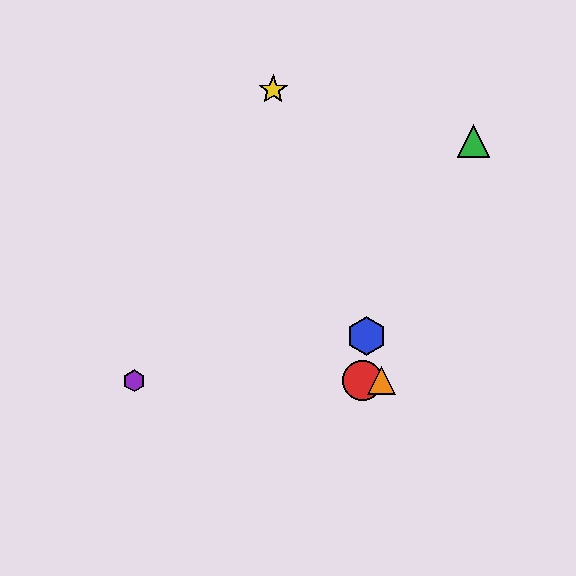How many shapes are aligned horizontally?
3 shapes (the red circle, the purple hexagon, the orange triangle) are aligned horizontally.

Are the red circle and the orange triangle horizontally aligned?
Yes, both are at y≈381.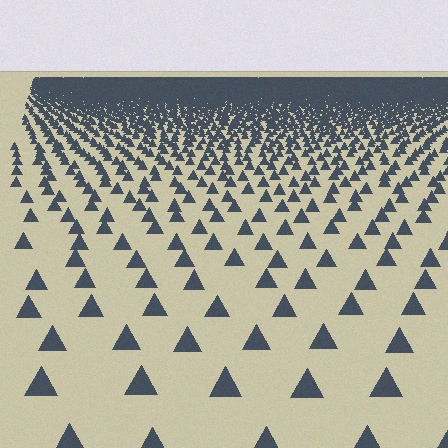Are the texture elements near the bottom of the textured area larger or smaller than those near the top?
Larger. Near the bottom, elements are closer to the viewer and appear at a bigger on-screen size.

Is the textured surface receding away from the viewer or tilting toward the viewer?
The surface is receding away from the viewer. Texture elements get smaller and denser toward the top.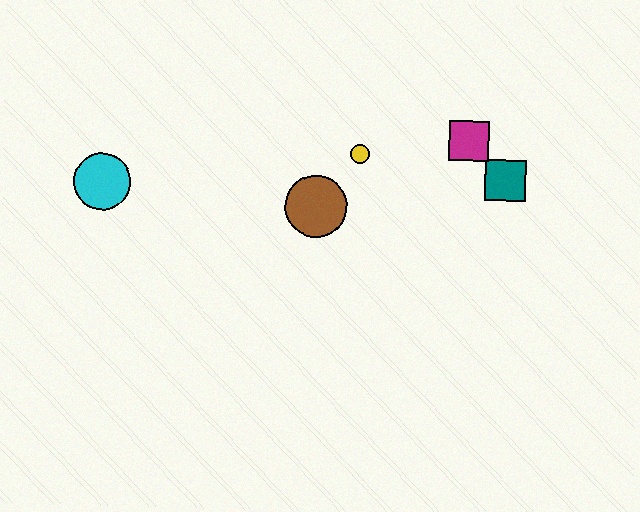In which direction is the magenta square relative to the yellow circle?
The magenta square is to the right of the yellow circle.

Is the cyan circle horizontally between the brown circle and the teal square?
No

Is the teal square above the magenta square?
No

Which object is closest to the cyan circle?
The brown circle is closest to the cyan circle.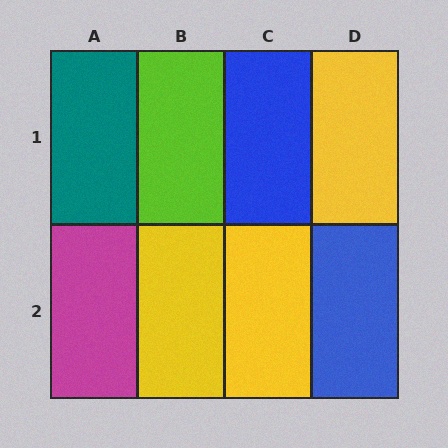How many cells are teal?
1 cell is teal.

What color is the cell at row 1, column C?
Blue.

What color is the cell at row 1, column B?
Lime.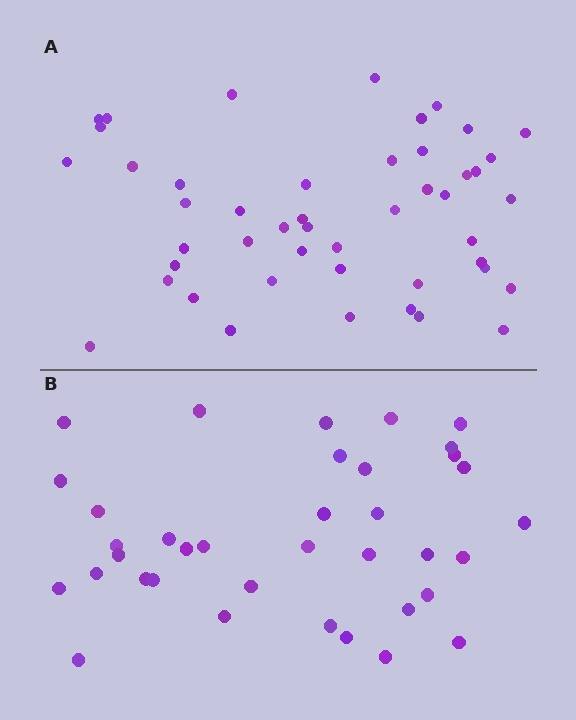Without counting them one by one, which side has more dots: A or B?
Region A (the top region) has more dots.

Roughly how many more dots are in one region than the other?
Region A has roughly 10 or so more dots than region B.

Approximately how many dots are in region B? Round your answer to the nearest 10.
About 40 dots. (The exact count is 37, which rounds to 40.)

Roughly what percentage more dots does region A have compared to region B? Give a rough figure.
About 25% more.